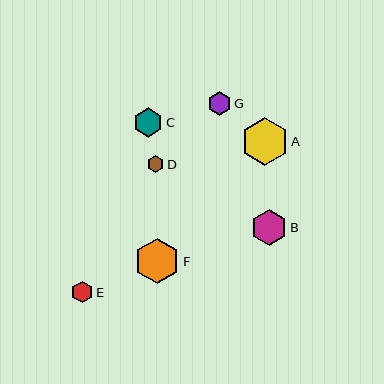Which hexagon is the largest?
Hexagon A is the largest with a size of approximately 47 pixels.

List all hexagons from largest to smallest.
From largest to smallest: A, F, B, C, G, E, D.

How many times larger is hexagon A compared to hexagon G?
Hexagon A is approximately 2.0 times the size of hexagon G.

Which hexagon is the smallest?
Hexagon D is the smallest with a size of approximately 16 pixels.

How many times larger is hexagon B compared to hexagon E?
Hexagon B is approximately 1.7 times the size of hexagon E.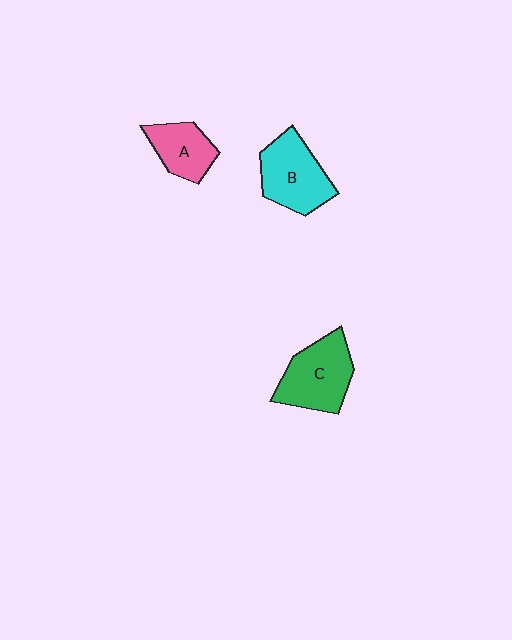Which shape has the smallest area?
Shape A (pink).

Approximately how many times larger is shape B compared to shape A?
Approximately 1.4 times.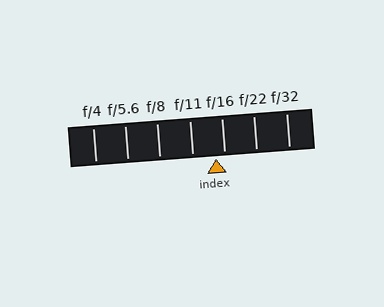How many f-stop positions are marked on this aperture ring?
There are 7 f-stop positions marked.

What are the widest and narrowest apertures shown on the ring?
The widest aperture shown is f/4 and the narrowest is f/32.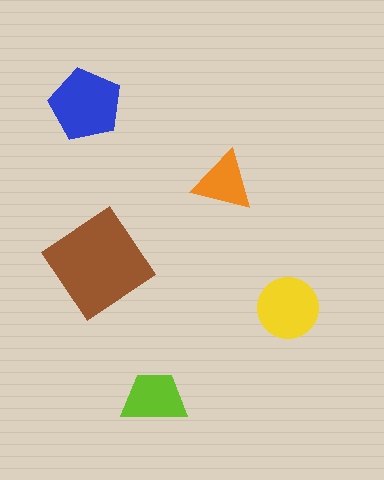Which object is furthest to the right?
The yellow circle is rightmost.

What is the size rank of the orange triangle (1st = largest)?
5th.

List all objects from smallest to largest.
The orange triangle, the lime trapezoid, the yellow circle, the blue pentagon, the brown diamond.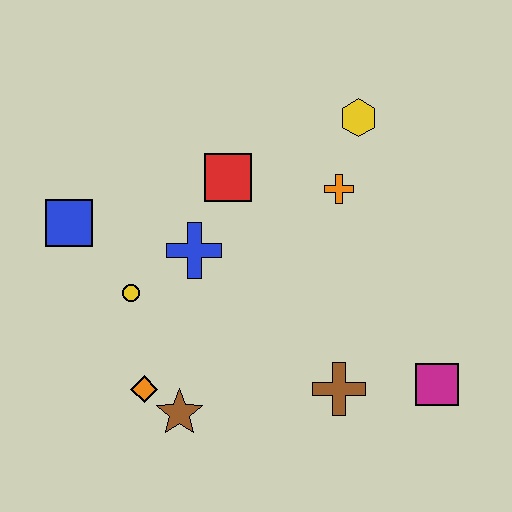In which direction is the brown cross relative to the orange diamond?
The brown cross is to the right of the orange diamond.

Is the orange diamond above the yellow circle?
No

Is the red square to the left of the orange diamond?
No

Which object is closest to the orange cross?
The yellow hexagon is closest to the orange cross.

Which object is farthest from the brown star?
The yellow hexagon is farthest from the brown star.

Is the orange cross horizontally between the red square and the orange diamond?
No